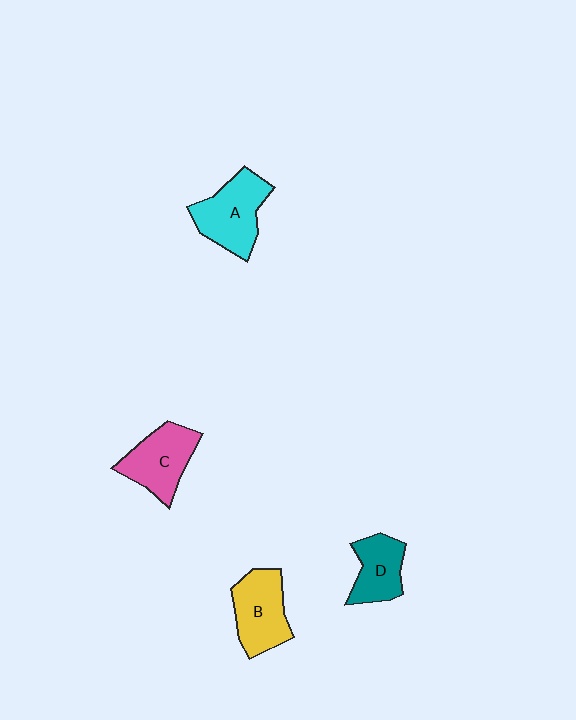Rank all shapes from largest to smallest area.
From largest to smallest: A (cyan), C (pink), B (yellow), D (teal).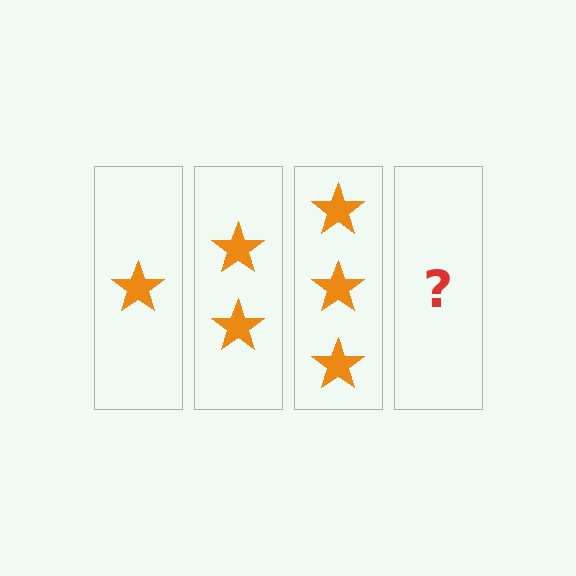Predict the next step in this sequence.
The next step is 4 stars.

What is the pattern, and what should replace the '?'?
The pattern is that each step adds one more star. The '?' should be 4 stars.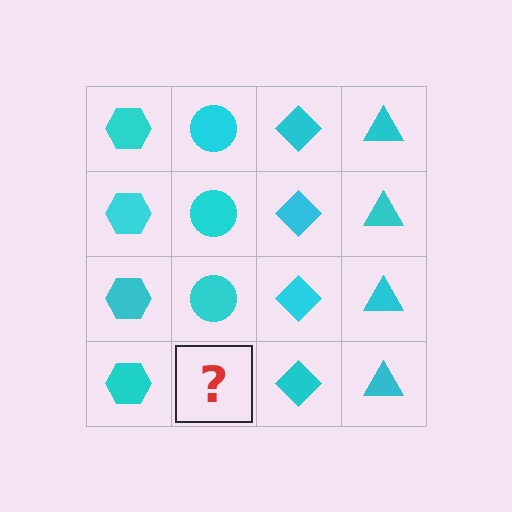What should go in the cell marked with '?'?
The missing cell should contain a cyan circle.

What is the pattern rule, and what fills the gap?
The rule is that each column has a consistent shape. The gap should be filled with a cyan circle.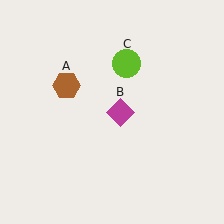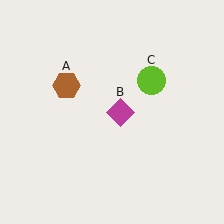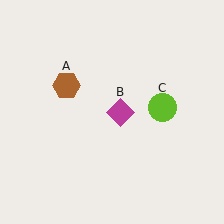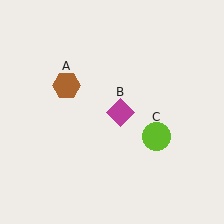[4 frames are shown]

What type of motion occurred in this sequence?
The lime circle (object C) rotated clockwise around the center of the scene.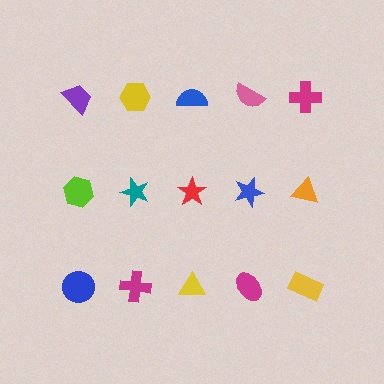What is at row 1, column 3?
A blue semicircle.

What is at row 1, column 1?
A purple trapezoid.